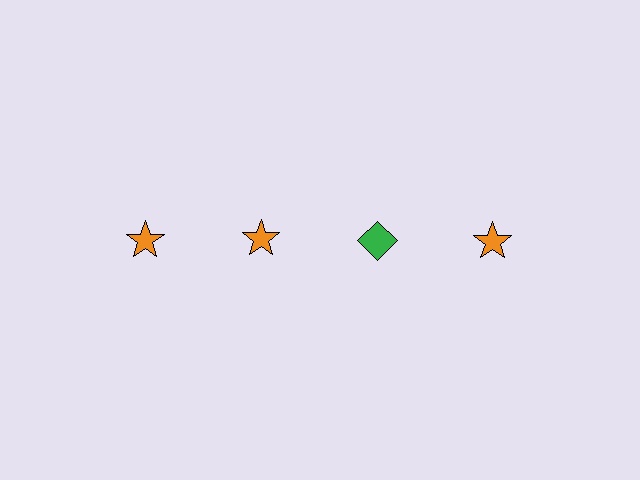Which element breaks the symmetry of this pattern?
The green diamond in the top row, center column breaks the symmetry. All other shapes are orange stars.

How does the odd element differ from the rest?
It differs in both color (green instead of orange) and shape (diamond instead of star).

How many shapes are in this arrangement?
There are 4 shapes arranged in a grid pattern.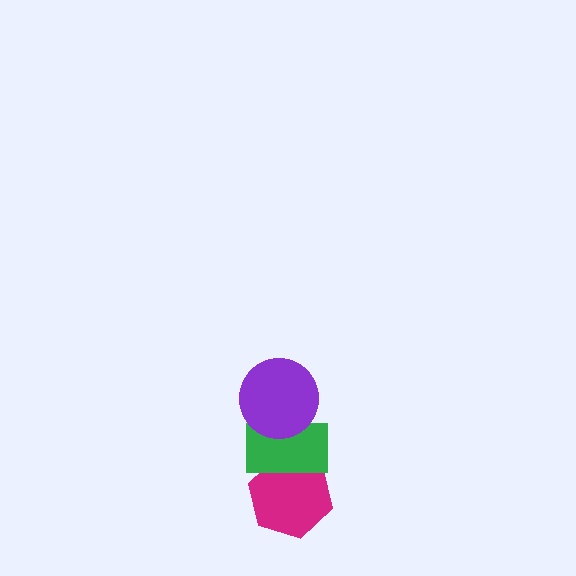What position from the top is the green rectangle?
The green rectangle is 2nd from the top.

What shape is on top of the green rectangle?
The purple circle is on top of the green rectangle.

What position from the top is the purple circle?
The purple circle is 1st from the top.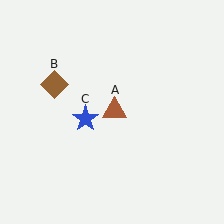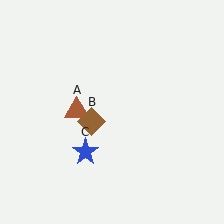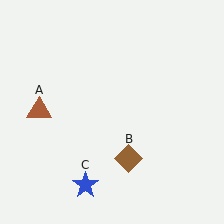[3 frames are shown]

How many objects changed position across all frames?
3 objects changed position: brown triangle (object A), brown diamond (object B), blue star (object C).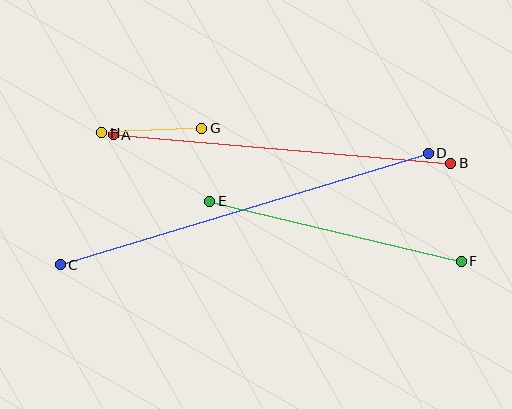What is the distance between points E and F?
The distance is approximately 259 pixels.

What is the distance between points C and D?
The distance is approximately 385 pixels.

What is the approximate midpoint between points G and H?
The midpoint is at approximately (152, 130) pixels.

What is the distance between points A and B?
The distance is approximately 339 pixels.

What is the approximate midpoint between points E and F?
The midpoint is at approximately (335, 231) pixels.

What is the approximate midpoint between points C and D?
The midpoint is at approximately (244, 209) pixels.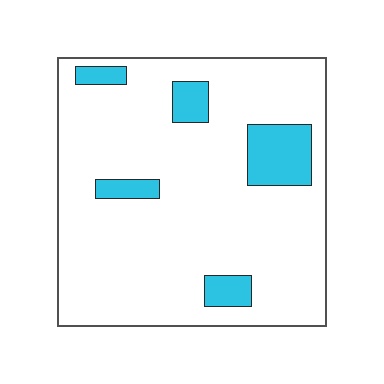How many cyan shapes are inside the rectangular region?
5.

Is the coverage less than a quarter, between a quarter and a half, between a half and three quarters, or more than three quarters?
Less than a quarter.